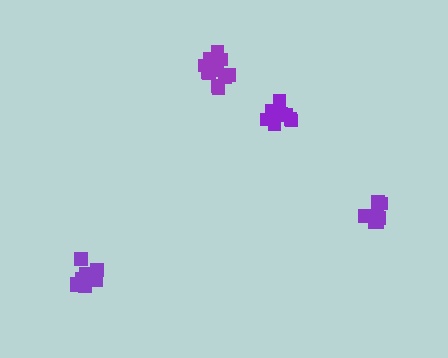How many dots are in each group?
Group 1: 9 dots, Group 2: 8 dots, Group 3: 13 dots, Group 4: 13 dots (43 total).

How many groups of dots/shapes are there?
There are 4 groups.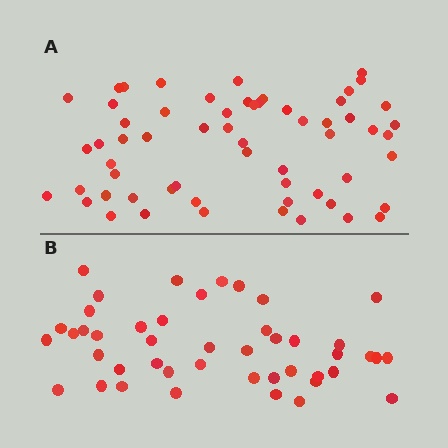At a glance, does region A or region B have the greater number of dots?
Region A (the top region) has more dots.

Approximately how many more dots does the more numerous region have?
Region A has approximately 15 more dots than region B.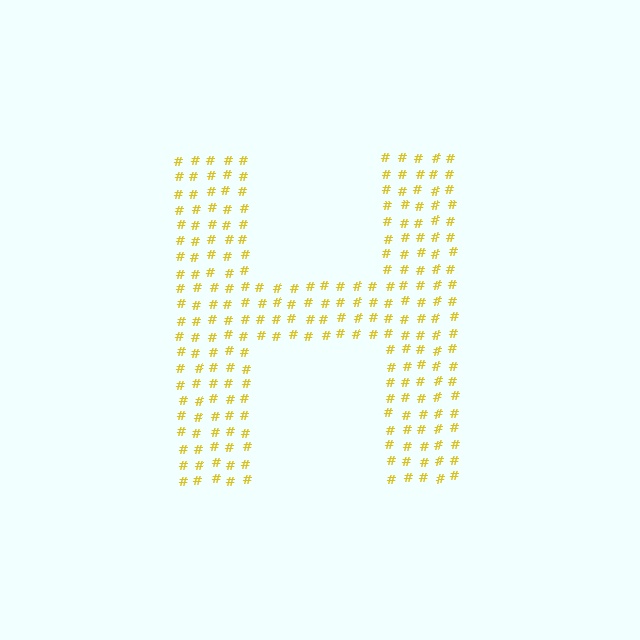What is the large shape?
The large shape is the letter H.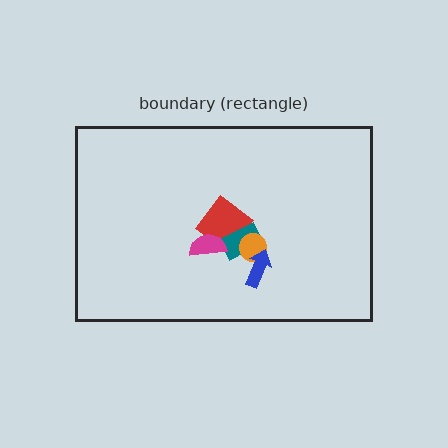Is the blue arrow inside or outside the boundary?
Inside.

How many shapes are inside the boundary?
5 inside, 0 outside.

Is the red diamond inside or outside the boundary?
Inside.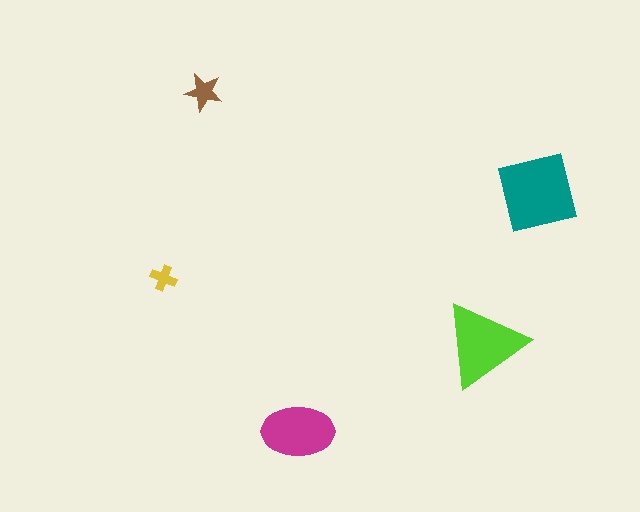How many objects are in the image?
There are 5 objects in the image.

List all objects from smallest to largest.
The yellow cross, the brown star, the magenta ellipse, the lime triangle, the teal square.